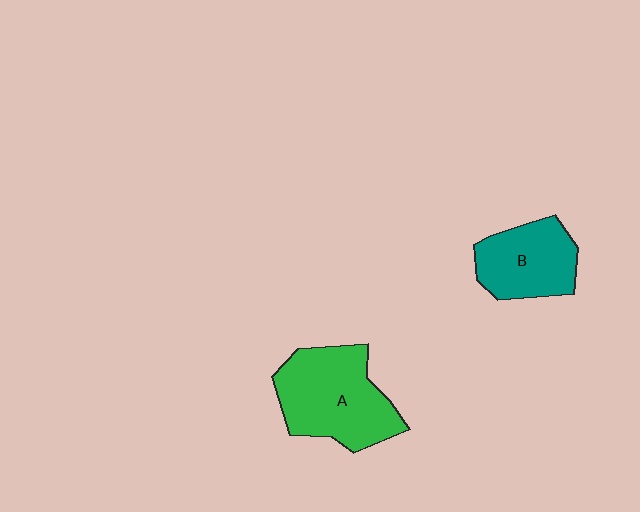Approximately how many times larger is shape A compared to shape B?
Approximately 1.4 times.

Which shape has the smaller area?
Shape B (teal).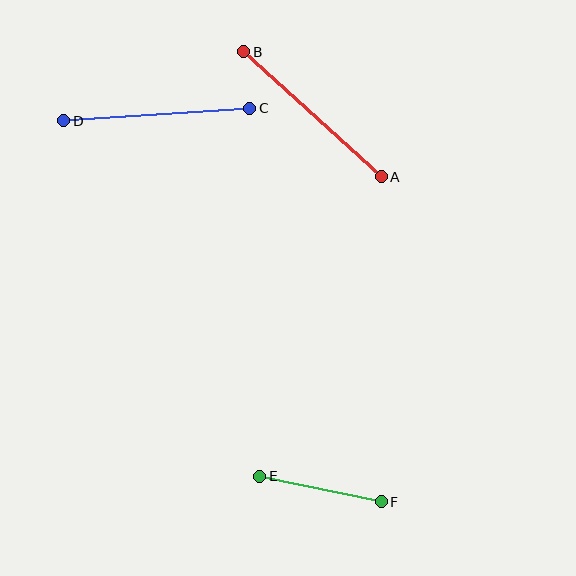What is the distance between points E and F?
The distance is approximately 124 pixels.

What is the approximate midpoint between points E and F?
The midpoint is at approximately (320, 489) pixels.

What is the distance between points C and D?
The distance is approximately 186 pixels.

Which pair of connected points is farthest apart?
Points C and D are farthest apart.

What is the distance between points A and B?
The distance is approximately 186 pixels.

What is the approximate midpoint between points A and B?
The midpoint is at approximately (312, 114) pixels.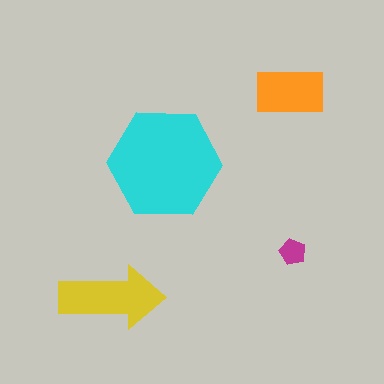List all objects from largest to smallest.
The cyan hexagon, the yellow arrow, the orange rectangle, the magenta pentagon.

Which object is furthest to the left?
The yellow arrow is leftmost.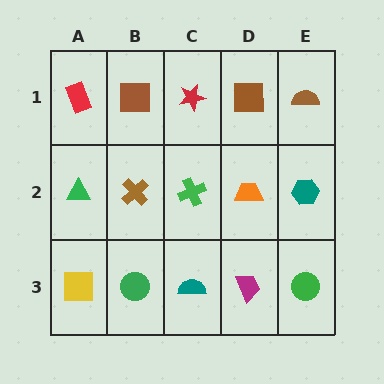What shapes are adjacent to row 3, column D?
An orange trapezoid (row 2, column D), a teal semicircle (row 3, column C), a green circle (row 3, column E).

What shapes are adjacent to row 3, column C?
A green cross (row 2, column C), a green circle (row 3, column B), a magenta trapezoid (row 3, column D).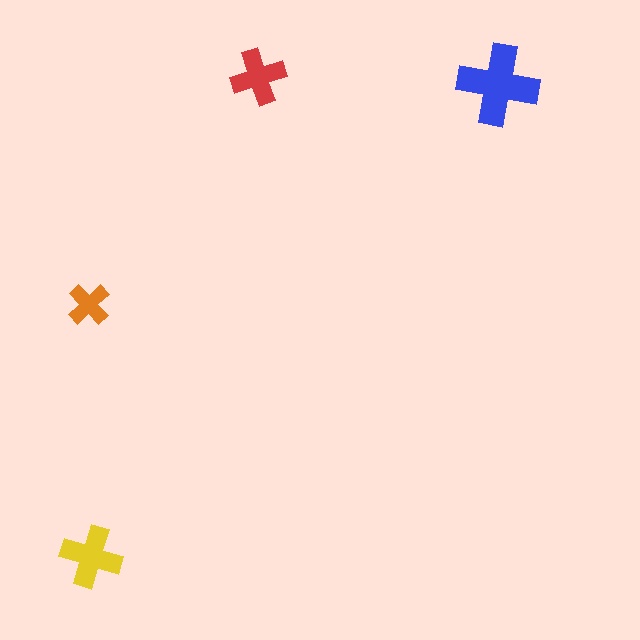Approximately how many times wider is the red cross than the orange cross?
About 1.5 times wider.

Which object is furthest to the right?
The blue cross is rightmost.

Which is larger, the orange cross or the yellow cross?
The yellow one.